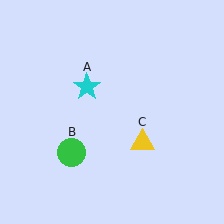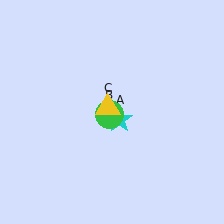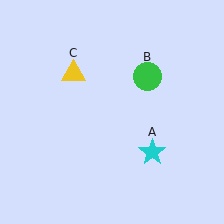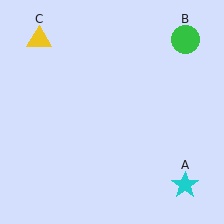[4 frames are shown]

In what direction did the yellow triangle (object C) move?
The yellow triangle (object C) moved up and to the left.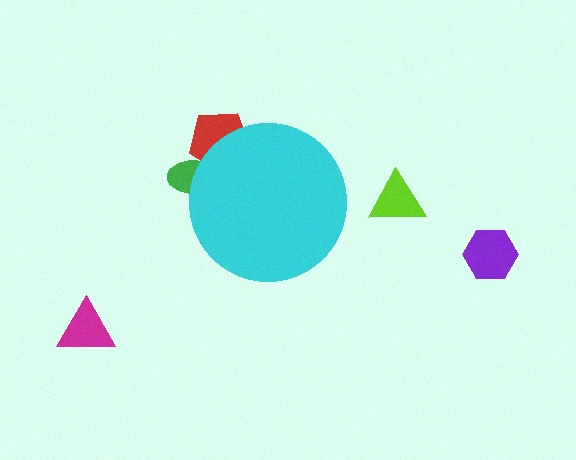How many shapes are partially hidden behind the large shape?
2 shapes are partially hidden.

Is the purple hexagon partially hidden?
No, the purple hexagon is fully visible.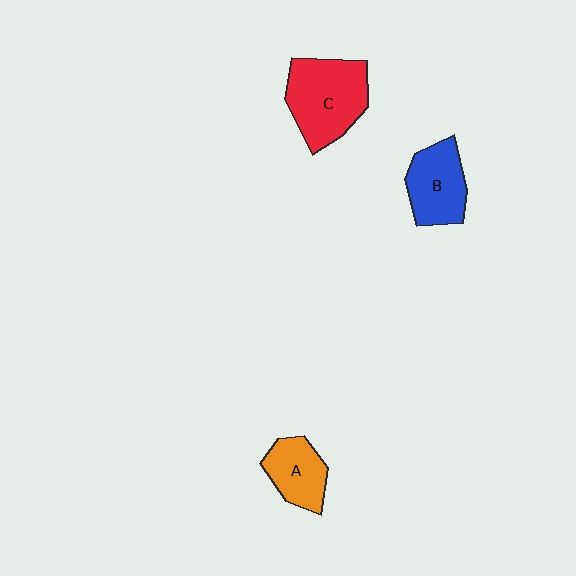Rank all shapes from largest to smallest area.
From largest to smallest: C (red), B (blue), A (orange).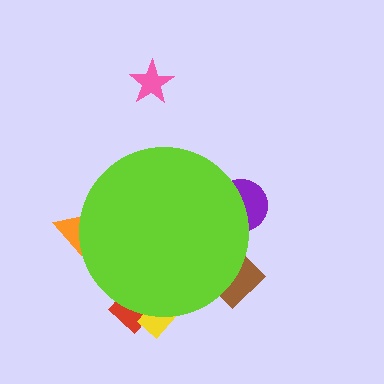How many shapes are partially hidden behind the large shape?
5 shapes are partially hidden.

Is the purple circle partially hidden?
Yes, the purple circle is partially hidden behind the lime circle.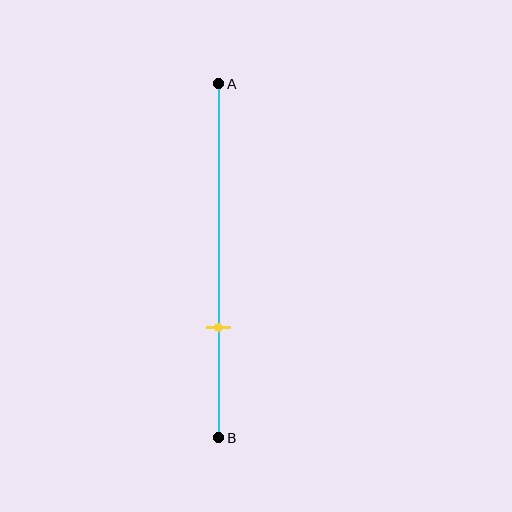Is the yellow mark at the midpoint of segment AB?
No, the mark is at about 70% from A, not at the 50% midpoint.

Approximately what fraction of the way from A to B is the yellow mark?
The yellow mark is approximately 70% of the way from A to B.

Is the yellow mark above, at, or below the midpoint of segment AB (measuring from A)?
The yellow mark is below the midpoint of segment AB.